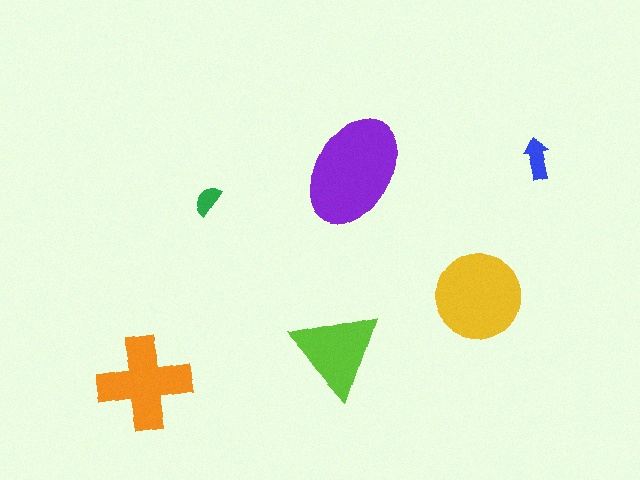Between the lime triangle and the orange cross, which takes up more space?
The orange cross.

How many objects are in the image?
There are 6 objects in the image.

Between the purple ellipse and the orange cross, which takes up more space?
The purple ellipse.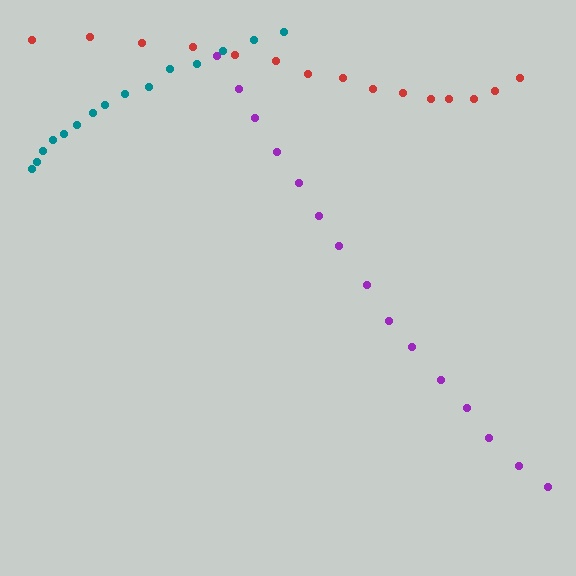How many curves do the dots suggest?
There are 3 distinct paths.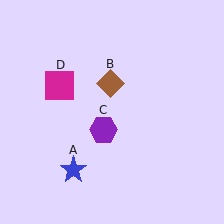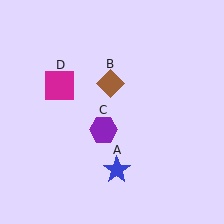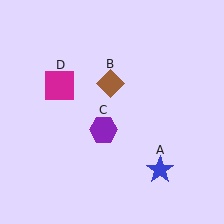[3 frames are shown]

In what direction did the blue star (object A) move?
The blue star (object A) moved right.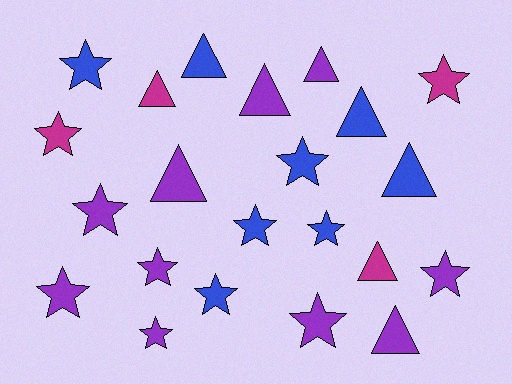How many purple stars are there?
There are 6 purple stars.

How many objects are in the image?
There are 22 objects.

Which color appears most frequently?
Purple, with 10 objects.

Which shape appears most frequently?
Star, with 13 objects.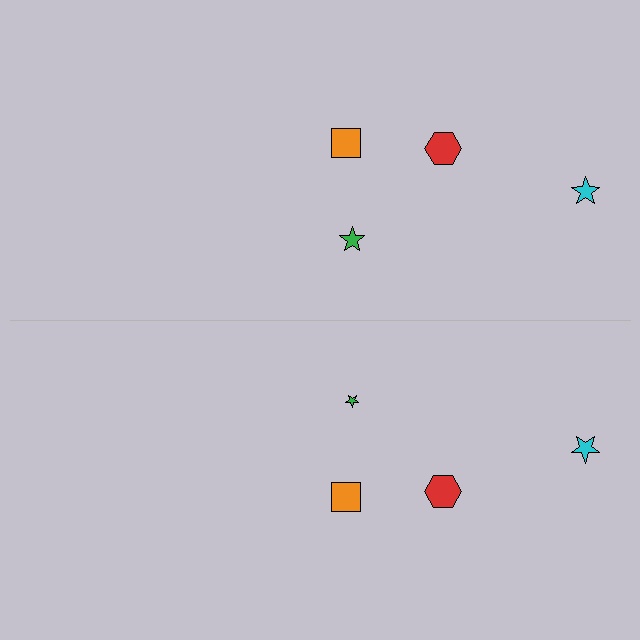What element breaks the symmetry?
The green star on the bottom side has a different size than its mirror counterpart.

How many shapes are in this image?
There are 8 shapes in this image.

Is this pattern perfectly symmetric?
No, the pattern is not perfectly symmetric. The green star on the bottom side has a different size than its mirror counterpart.